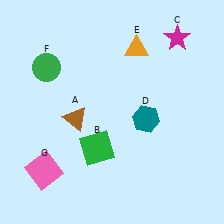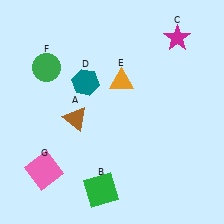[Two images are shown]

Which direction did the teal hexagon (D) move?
The teal hexagon (D) moved left.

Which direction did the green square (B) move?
The green square (B) moved down.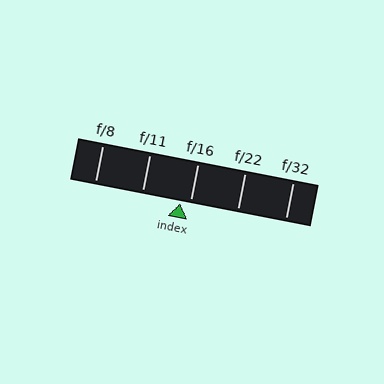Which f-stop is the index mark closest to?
The index mark is closest to f/16.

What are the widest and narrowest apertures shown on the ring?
The widest aperture shown is f/8 and the narrowest is f/32.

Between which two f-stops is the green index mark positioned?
The index mark is between f/11 and f/16.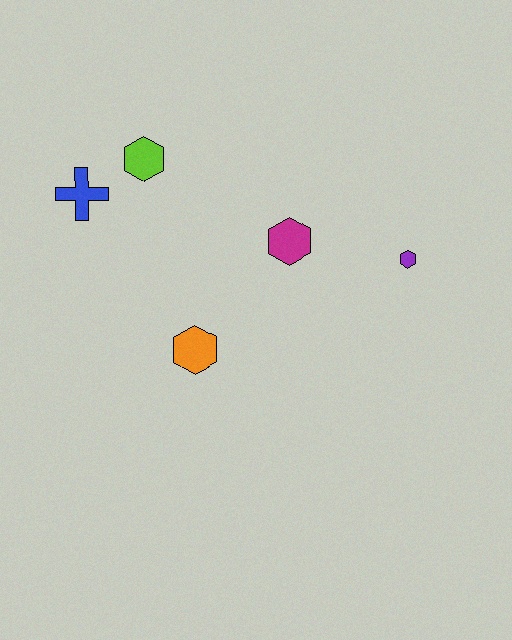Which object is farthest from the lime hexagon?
The purple hexagon is farthest from the lime hexagon.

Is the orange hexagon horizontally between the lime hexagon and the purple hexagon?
Yes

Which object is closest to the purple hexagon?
The magenta hexagon is closest to the purple hexagon.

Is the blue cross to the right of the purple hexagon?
No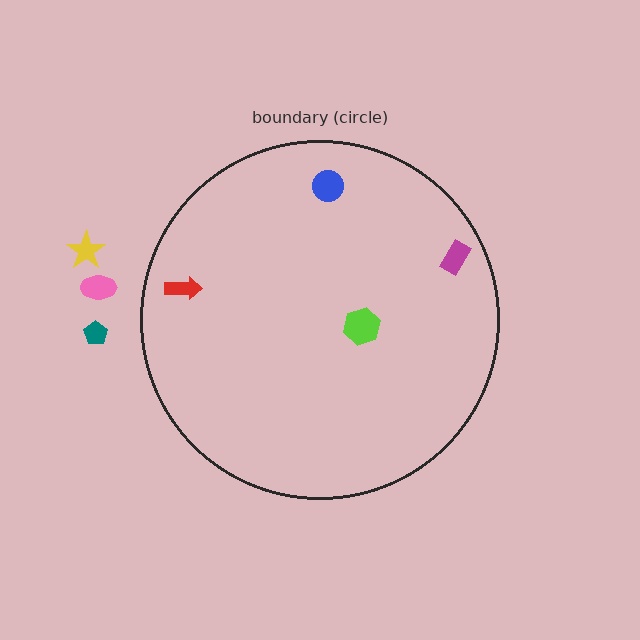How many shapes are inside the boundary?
4 inside, 3 outside.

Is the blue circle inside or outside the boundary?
Inside.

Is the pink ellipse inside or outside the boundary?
Outside.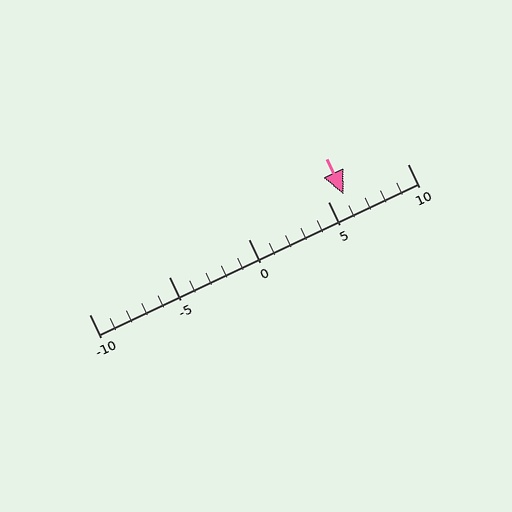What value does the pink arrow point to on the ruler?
The pink arrow points to approximately 6.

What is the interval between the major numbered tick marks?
The major tick marks are spaced 5 units apart.